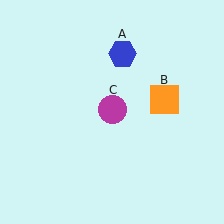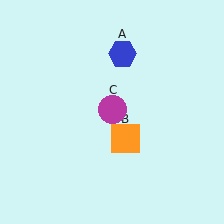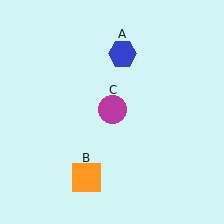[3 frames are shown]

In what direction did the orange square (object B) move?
The orange square (object B) moved down and to the left.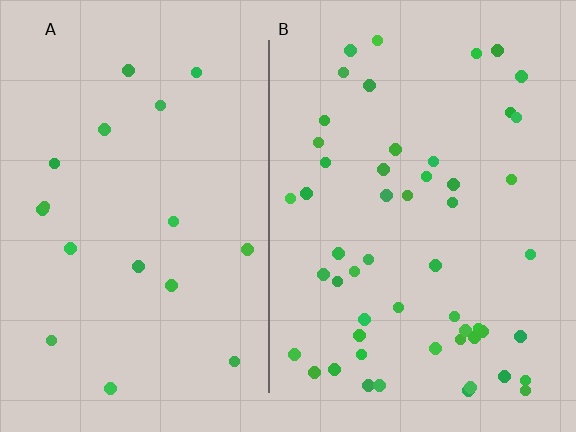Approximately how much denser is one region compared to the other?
Approximately 3.0× — region B over region A.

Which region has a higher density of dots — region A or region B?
B (the right).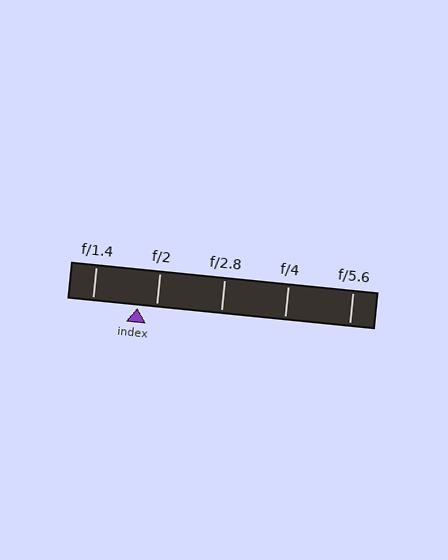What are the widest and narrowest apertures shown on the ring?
The widest aperture shown is f/1.4 and the narrowest is f/5.6.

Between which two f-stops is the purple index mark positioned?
The index mark is between f/1.4 and f/2.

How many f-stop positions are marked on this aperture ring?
There are 5 f-stop positions marked.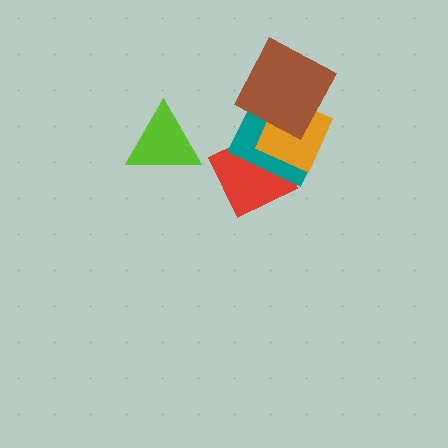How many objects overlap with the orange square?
2 objects overlap with the orange square.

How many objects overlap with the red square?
1 object overlaps with the red square.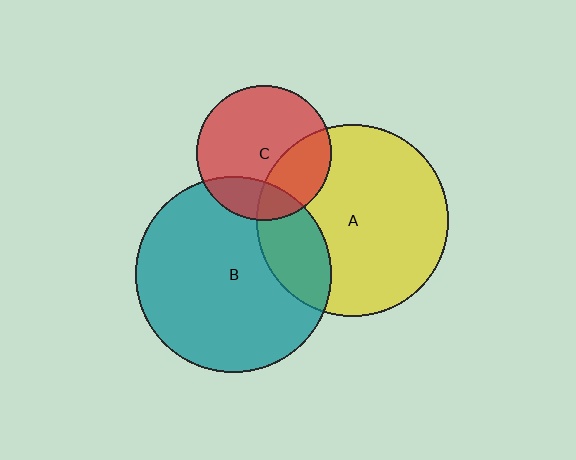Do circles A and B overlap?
Yes.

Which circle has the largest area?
Circle B (teal).